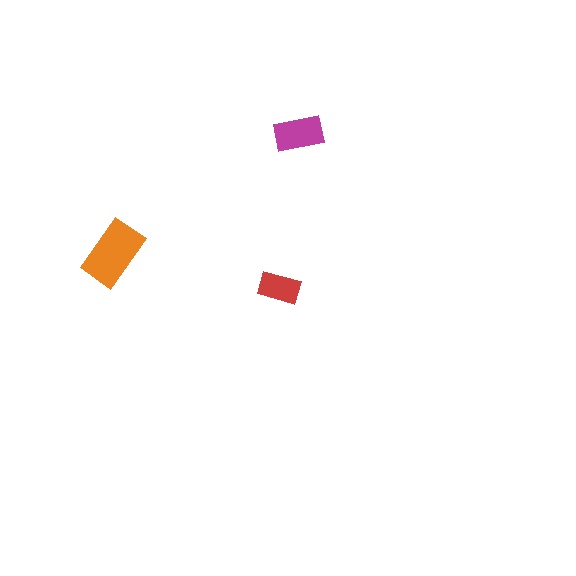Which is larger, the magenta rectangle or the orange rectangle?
The orange one.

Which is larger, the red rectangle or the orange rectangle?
The orange one.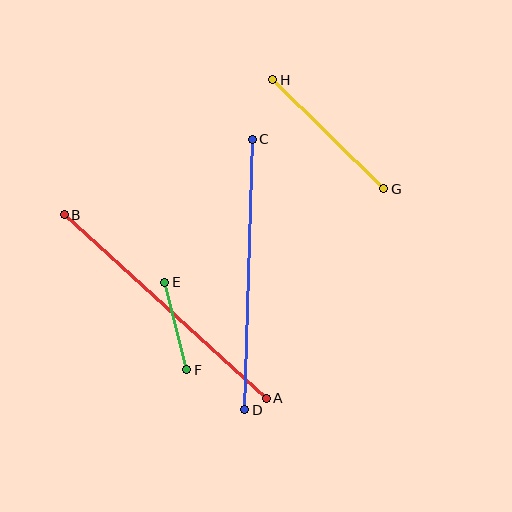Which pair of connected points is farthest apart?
Points A and B are farthest apart.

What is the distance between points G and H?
The distance is approximately 156 pixels.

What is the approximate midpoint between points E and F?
The midpoint is at approximately (176, 326) pixels.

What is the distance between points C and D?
The distance is approximately 270 pixels.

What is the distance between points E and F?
The distance is approximately 91 pixels.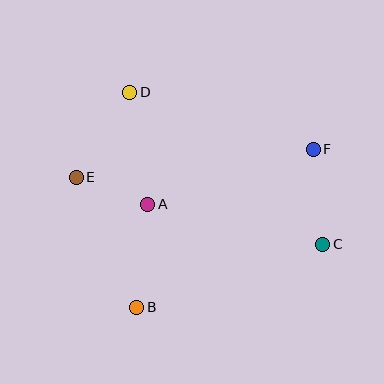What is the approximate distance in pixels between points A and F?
The distance between A and F is approximately 175 pixels.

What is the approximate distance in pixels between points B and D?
The distance between B and D is approximately 215 pixels.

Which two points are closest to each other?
Points A and E are closest to each other.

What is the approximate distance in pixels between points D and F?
The distance between D and F is approximately 192 pixels.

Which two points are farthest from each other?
Points C and E are farthest from each other.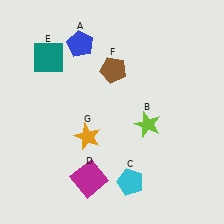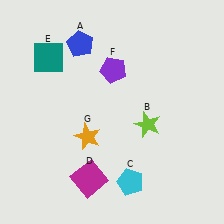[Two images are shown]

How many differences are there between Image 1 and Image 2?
There is 1 difference between the two images.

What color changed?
The pentagon (F) changed from brown in Image 1 to purple in Image 2.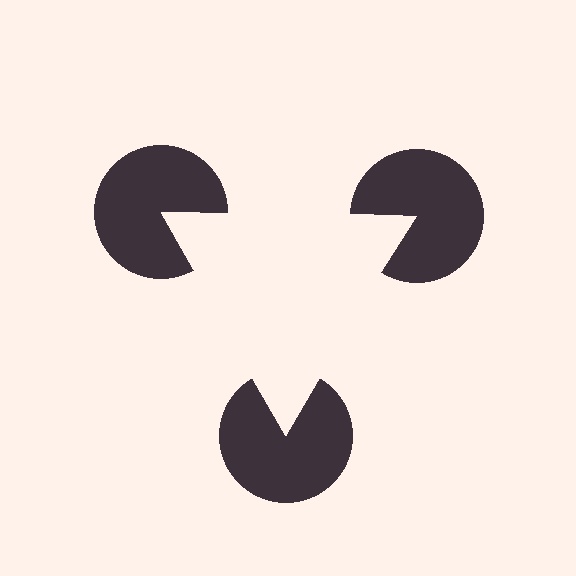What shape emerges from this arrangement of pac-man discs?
An illusory triangle — its edges are inferred from the aligned wedge cuts in the pac-man discs, not physically drawn.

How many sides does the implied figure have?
3 sides.